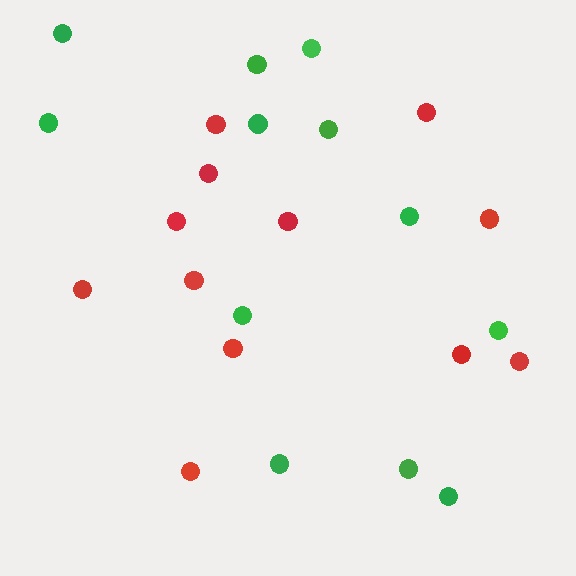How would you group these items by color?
There are 2 groups: one group of green circles (12) and one group of red circles (12).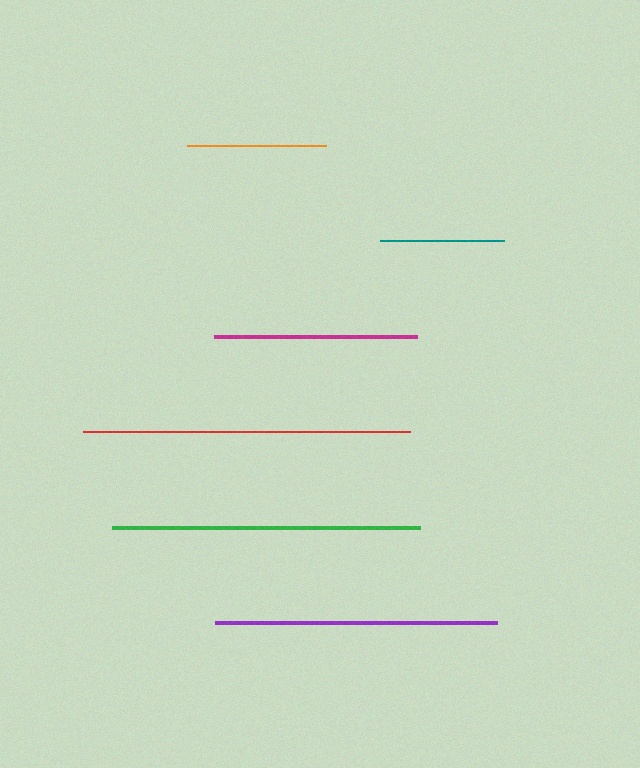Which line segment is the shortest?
The teal line is the shortest at approximately 124 pixels.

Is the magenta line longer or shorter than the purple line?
The purple line is longer than the magenta line.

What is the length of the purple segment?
The purple segment is approximately 282 pixels long.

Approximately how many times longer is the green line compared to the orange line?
The green line is approximately 2.2 times the length of the orange line.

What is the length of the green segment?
The green segment is approximately 309 pixels long.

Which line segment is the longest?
The red line is the longest at approximately 327 pixels.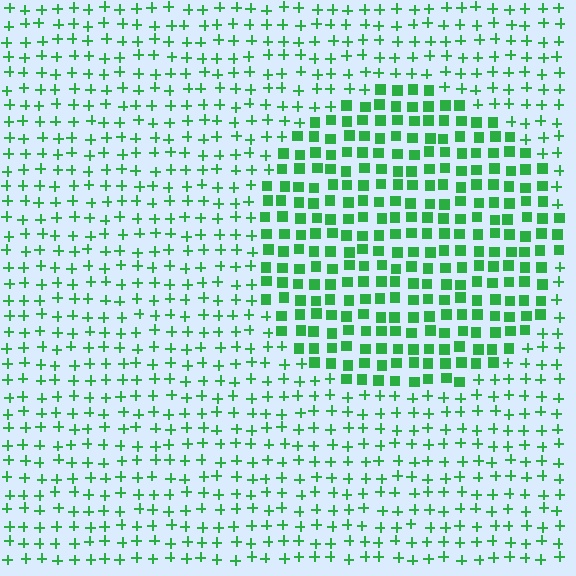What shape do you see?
I see a circle.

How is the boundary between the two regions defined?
The boundary is defined by a change in element shape: squares inside vs. plus signs outside. All elements share the same color and spacing.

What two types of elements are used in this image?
The image uses squares inside the circle region and plus signs outside it.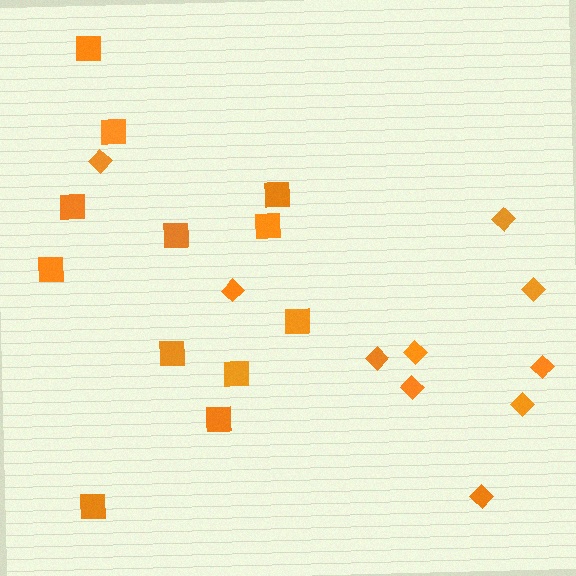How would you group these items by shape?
There are 2 groups: one group of diamonds (10) and one group of squares (12).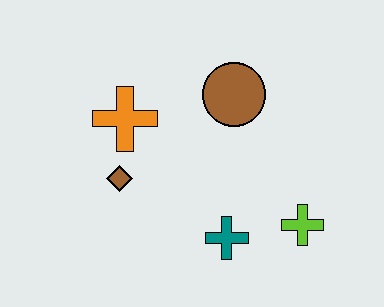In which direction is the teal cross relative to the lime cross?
The teal cross is to the left of the lime cross.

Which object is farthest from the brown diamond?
The lime cross is farthest from the brown diamond.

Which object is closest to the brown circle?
The orange cross is closest to the brown circle.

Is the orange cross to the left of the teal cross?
Yes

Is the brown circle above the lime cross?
Yes